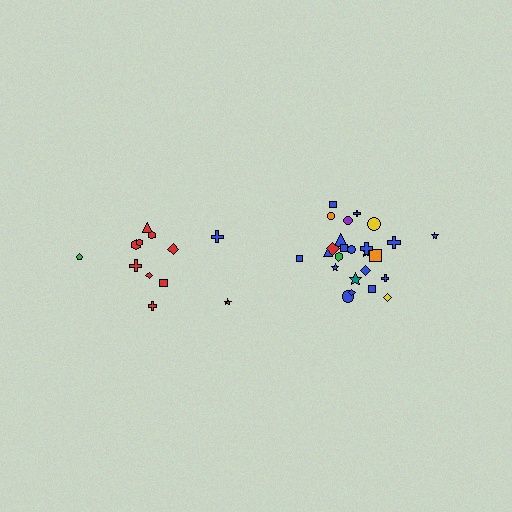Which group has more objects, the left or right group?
The right group.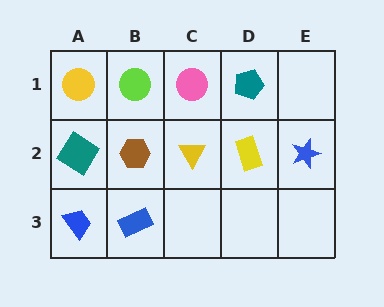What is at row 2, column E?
A blue star.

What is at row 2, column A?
A teal diamond.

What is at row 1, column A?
A yellow circle.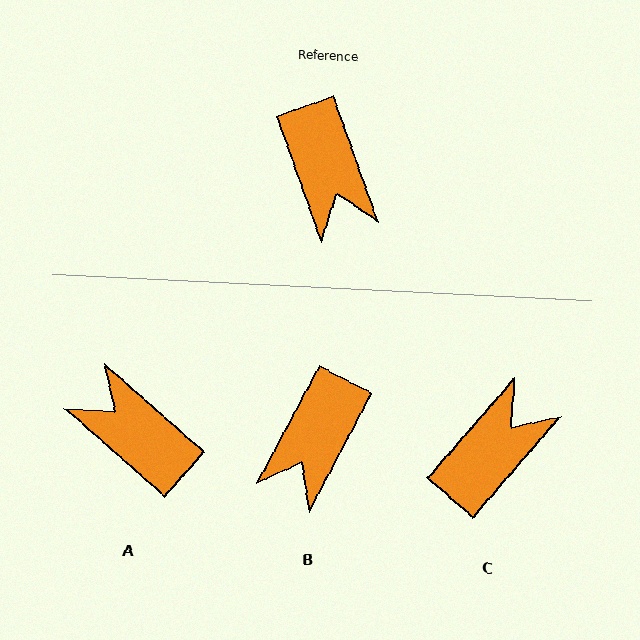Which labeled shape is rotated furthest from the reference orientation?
A, about 151 degrees away.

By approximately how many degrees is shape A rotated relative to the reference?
Approximately 151 degrees clockwise.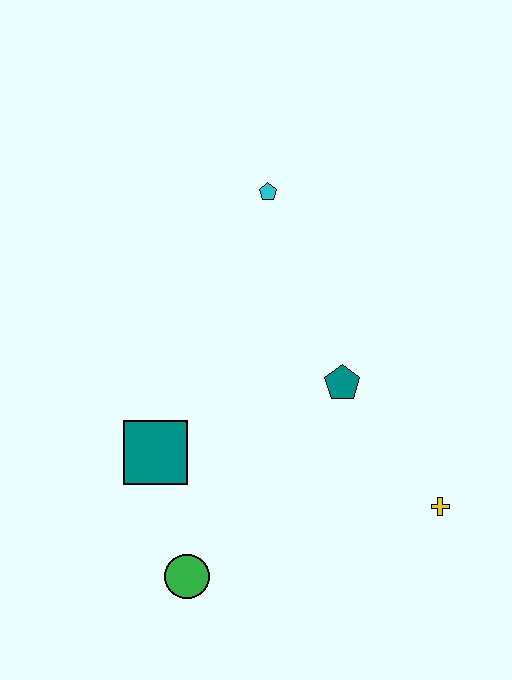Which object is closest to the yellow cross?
The teal pentagon is closest to the yellow cross.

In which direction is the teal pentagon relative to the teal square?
The teal pentagon is to the right of the teal square.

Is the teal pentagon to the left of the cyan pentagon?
No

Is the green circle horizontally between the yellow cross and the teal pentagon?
No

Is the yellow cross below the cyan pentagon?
Yes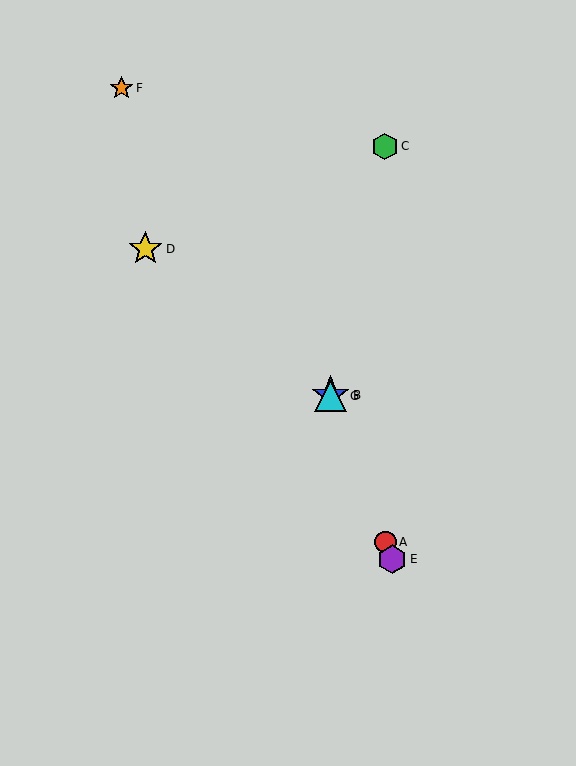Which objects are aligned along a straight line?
Objects A, B, E, G are aligned along a straight line.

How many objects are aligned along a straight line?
4 objects (A, B, E, G) are aligned along a straight line.